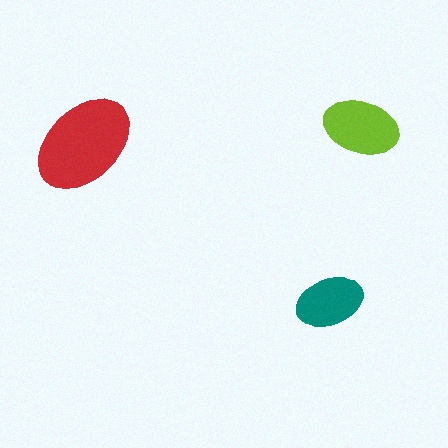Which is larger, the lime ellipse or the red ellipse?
The red one.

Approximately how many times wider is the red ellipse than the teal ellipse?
About 1.5 times wider.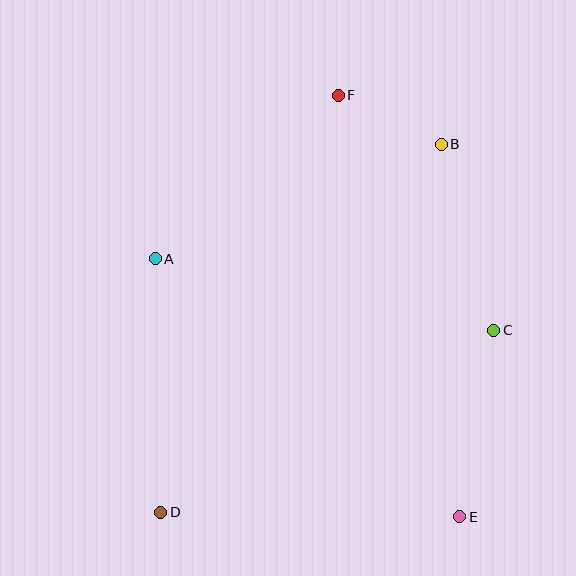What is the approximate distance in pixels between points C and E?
The distance between C and E is approximately 190 pixels.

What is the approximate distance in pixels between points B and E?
The distance between B and E is approximately 373 pixels.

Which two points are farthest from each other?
Points B and D are farthest from each other.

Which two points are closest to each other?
Points B and F are closest to each other.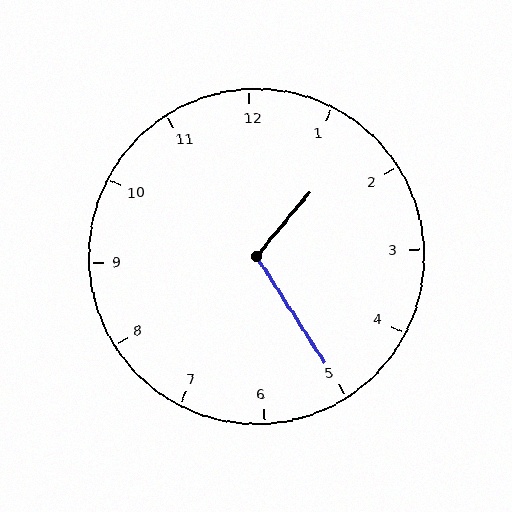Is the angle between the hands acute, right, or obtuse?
It is obtuse.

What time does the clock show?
1:25.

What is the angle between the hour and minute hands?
Approximately 108 degrees.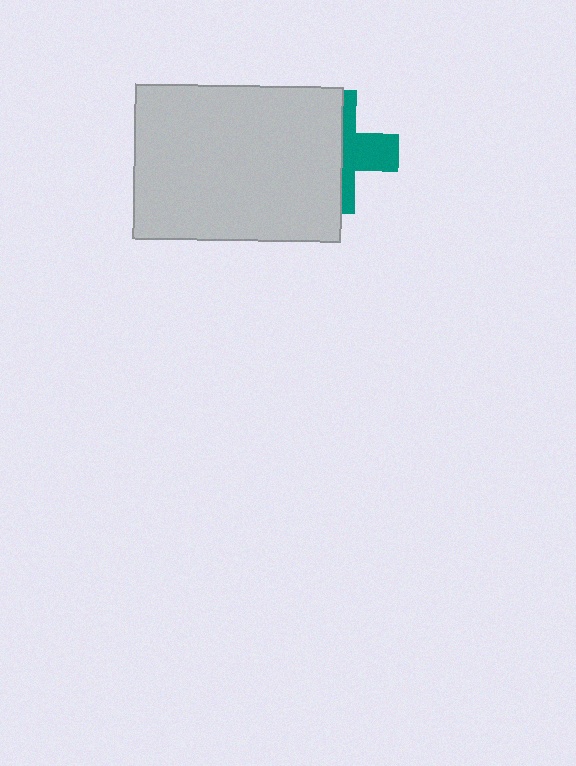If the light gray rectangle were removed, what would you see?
You would see the complete teal cross.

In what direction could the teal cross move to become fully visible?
The teal cross could move right. That would shift it out from behind the light gray rectangle entirely.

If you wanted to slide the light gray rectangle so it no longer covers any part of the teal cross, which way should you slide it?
Slide it left — that is the most direct way to separate the two shapes.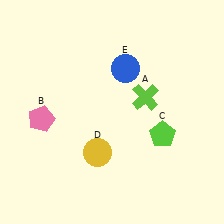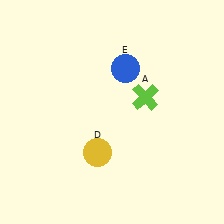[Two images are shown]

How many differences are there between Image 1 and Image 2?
There are 2 differences between the two images.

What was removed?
The lime pentagon (C), the pink pentagon (B) were removed in Image 2.